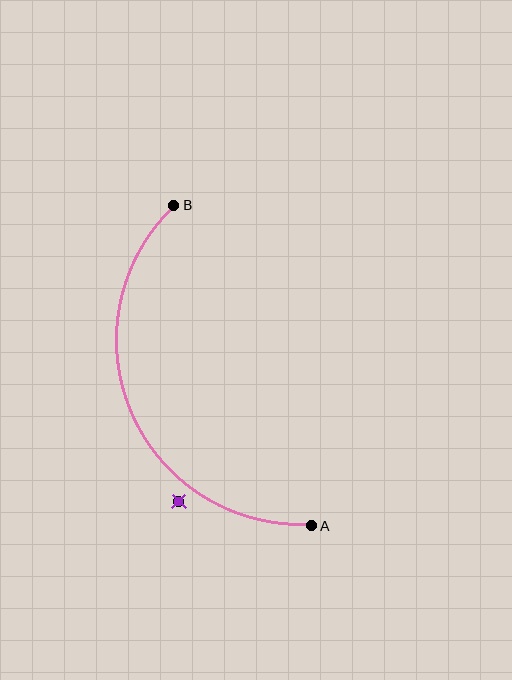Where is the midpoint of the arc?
The arc midpoint is the point on the curve farthest from the straight line joining A and B. It sits to the left of that line.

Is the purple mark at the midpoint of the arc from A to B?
No — the purple mark does not lie on the arc at all. It sits slightly outside the curve.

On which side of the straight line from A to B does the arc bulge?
The arc bulges to the left of the straight line connecting A and B.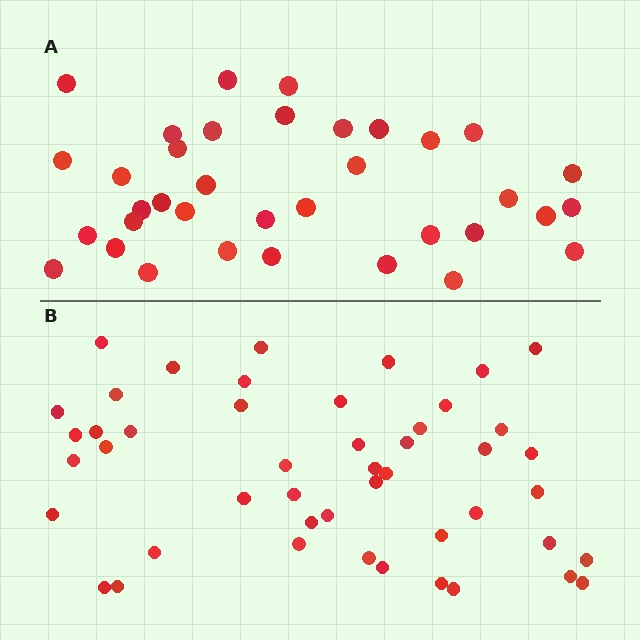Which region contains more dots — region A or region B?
Region B (the bottom region) has more dots.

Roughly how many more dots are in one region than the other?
Region B has roughly 12 or so more dots than region A.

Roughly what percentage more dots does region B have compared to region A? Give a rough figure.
About 30% more.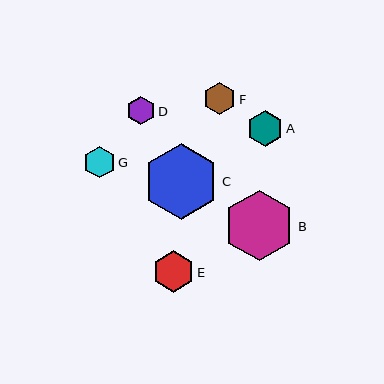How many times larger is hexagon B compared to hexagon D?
Hexagon B is approximately 2.5 times the size of hexagon D.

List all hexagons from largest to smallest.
From largest to smallest: C, B, E, A, F, G, D.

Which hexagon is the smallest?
Hexagon D is the smallest with a size of approximately 29 pixels.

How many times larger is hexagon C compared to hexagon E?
Hexagon C is approximately 1.8 times the size of hexagon E.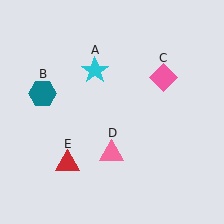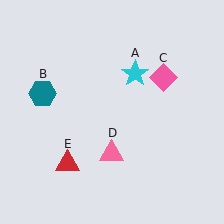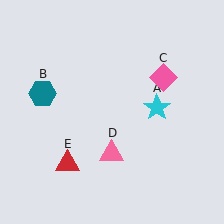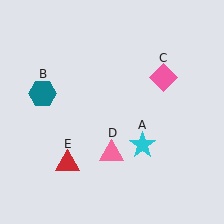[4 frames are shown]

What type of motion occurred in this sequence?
The cyan star (object A) rotated clockwise around the center of the scene.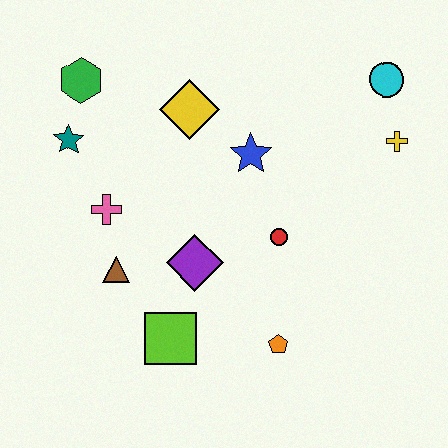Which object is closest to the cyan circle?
The yellow cross is closest to the cyan circle.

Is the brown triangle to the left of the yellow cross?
Yes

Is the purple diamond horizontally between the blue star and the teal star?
Yes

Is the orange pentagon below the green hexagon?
Yes